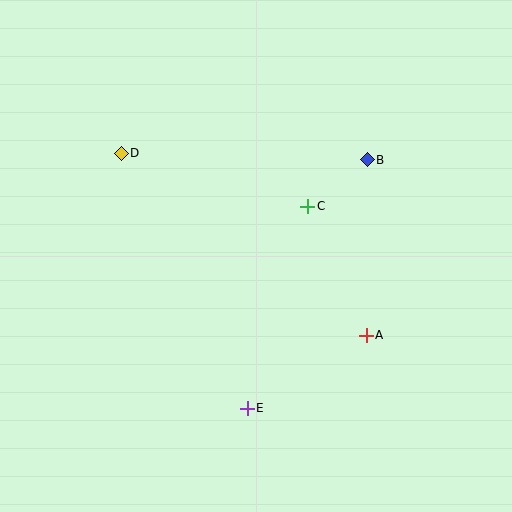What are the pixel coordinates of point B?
Point B is at (367, 160).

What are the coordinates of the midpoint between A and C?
The midpoint between A and C is at (337, 271).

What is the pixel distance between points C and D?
The distance between C and D is 194 pixels.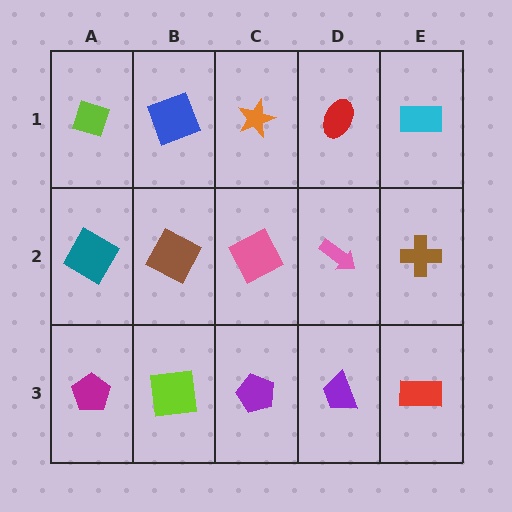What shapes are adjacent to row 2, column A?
A lime diamond (row 1, column A), a magenta pentagon (row 3, column A), a brown square (row 2, column B).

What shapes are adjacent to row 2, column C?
An orange star (row 1, column C), a purple pentagon (row 3, column C), a brown square (row 2, column B), a pink arrow (row 2, column D).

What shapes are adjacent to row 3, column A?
A teal diamond (row 2, column A), a lime square (row 3, column B).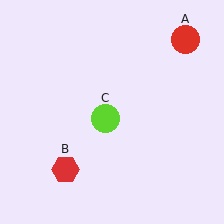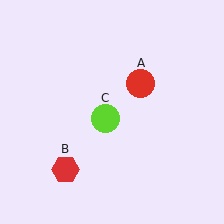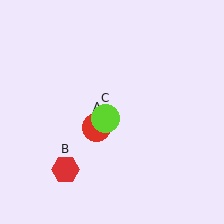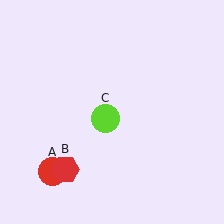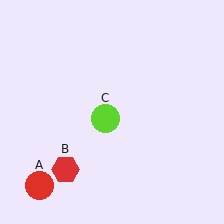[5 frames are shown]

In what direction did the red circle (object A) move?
The red circle (object A) moved down and to the left.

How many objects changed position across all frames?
1 object changed position: red circle (object A).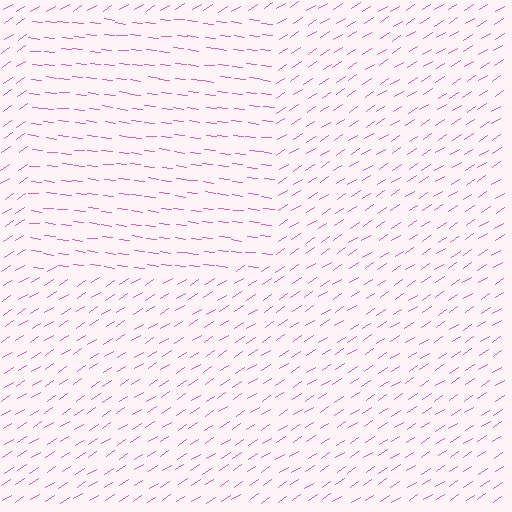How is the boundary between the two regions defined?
The boundary is defined purely by a change in line orientation (approximately 39 degrees difference). All lines are the same color and thickness.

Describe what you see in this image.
The image is filled with small pink line segments. A rectangle region in the image has lines oriented differently from the surrounding lines, creating a visible texture boundary.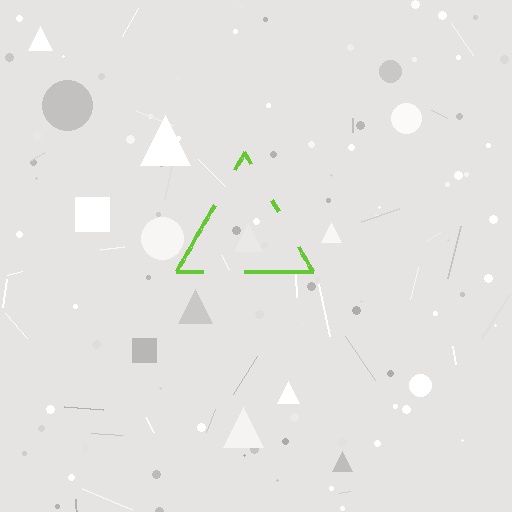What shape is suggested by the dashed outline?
The dashed outline suggests a triangle.